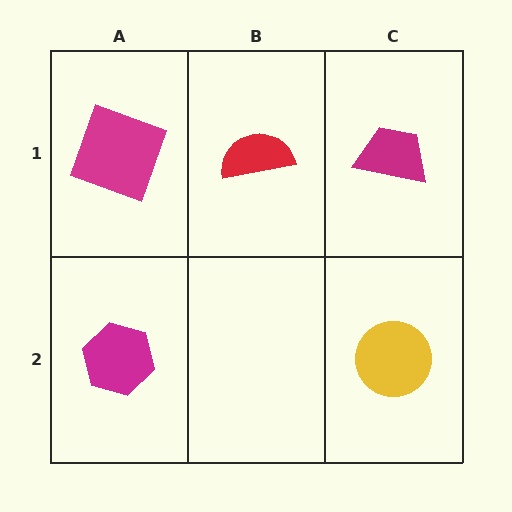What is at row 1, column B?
A red semicircle.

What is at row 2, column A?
A magenta hexagon.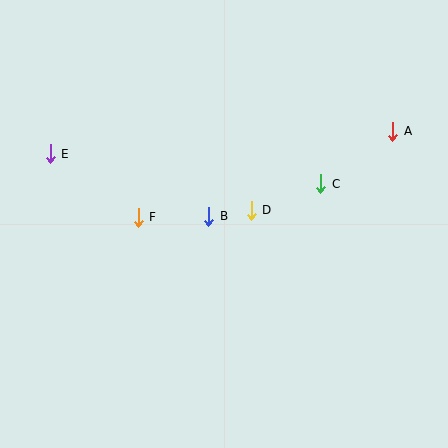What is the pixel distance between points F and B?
The distance between F and B is 70 pixels.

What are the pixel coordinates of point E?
Point E is at (50, 154).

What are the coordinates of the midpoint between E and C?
The midpoint between E and C is at (185, 169).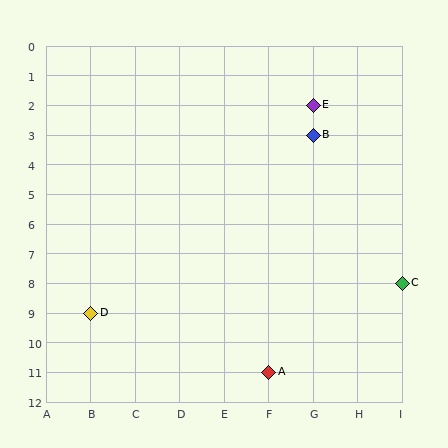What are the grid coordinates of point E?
Point E is at grid coordinates (G, 2).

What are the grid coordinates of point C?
Point C is at grid coordinates (I, 8).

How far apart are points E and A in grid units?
Points E and A are 1 column and 9 rows apart (about 9.1 grid units diagonally).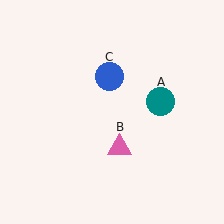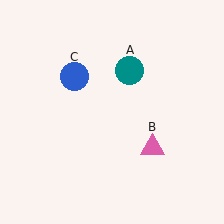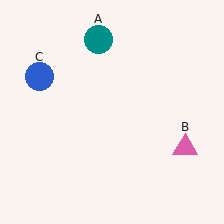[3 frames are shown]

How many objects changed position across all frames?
3 objects changed position: teal circle (object A), pink triangle (object B), blue circle (object C).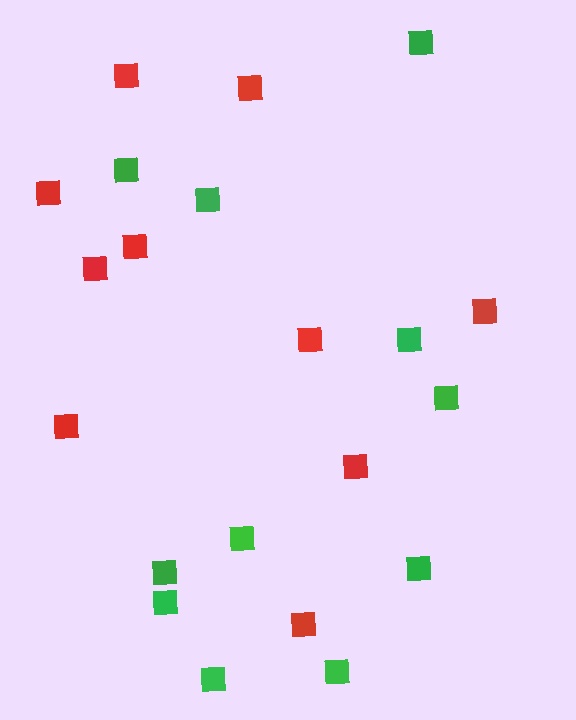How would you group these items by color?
There are 2 groups: one group of red squares (10) and one group of green squares (11).